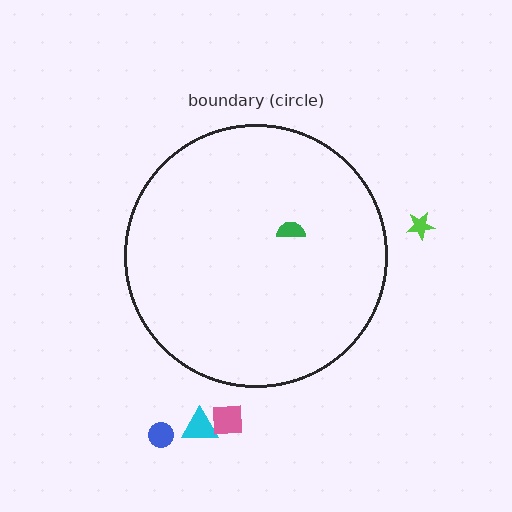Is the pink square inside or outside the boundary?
Outside.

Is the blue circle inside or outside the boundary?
Outside.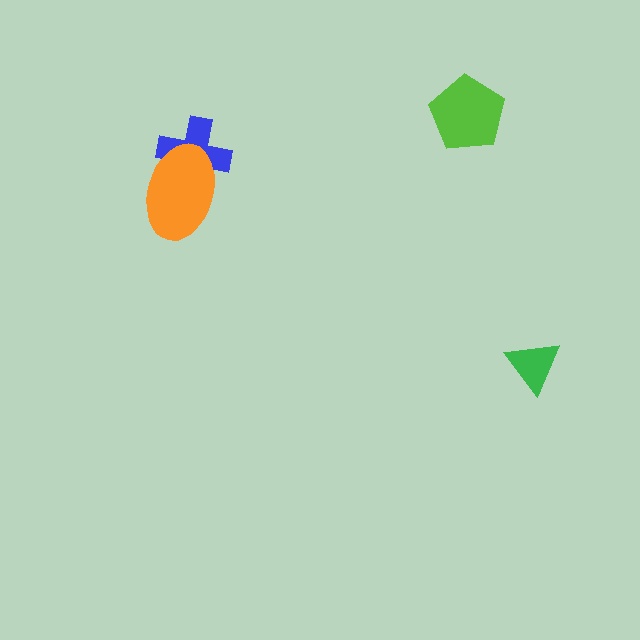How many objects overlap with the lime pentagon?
0 objects overlap with the lime pentagon.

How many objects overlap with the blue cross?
1 object overlaps with the blue cross.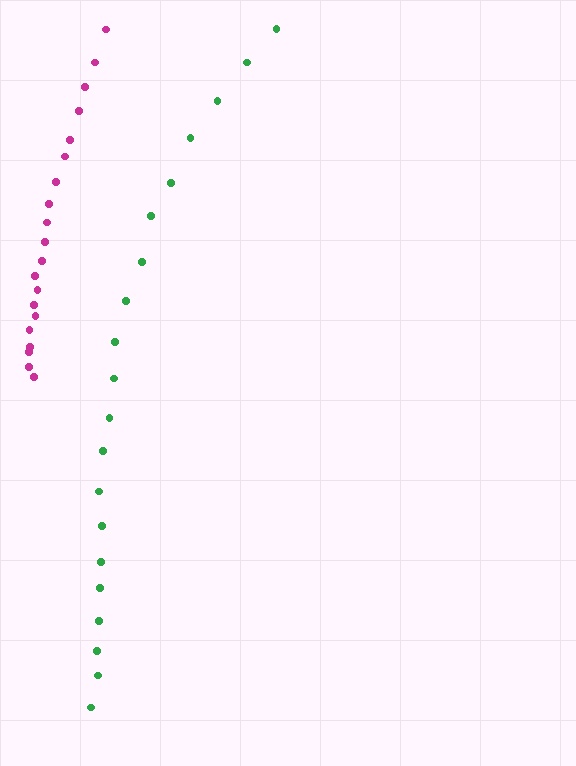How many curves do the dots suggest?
There are 2 distinct paths.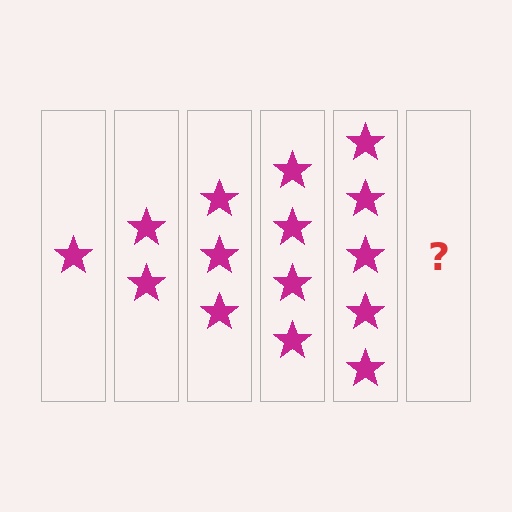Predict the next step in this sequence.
The next step is 6 stars.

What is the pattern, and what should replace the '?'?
The pattern is that each step adds one more star. The '?' should be 6 stars.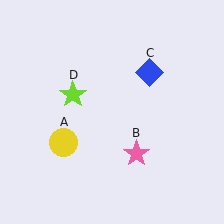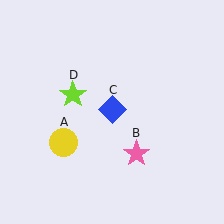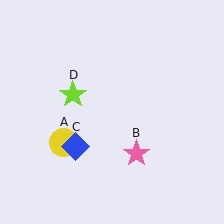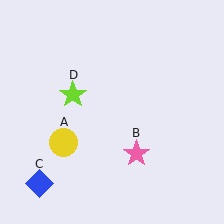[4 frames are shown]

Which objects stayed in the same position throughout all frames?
Yellow circle (object A) and pink star (object B) and lime star (object D) remained stationary.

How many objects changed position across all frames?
1 object changed position: blue diamond (object C).